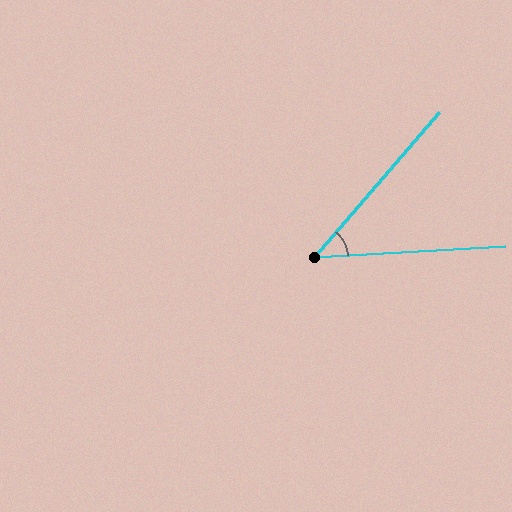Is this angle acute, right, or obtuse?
It is acute.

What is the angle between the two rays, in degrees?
Approximately 46 degrees.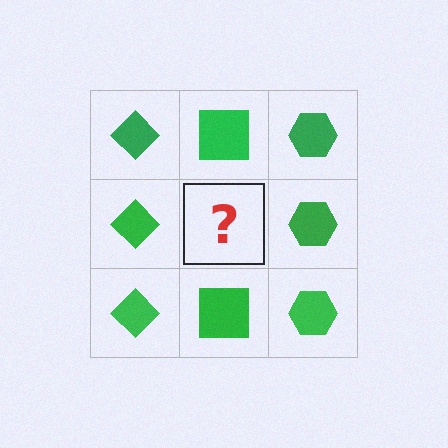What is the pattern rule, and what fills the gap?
The rule is that each column has a consistent shape. The gap should be filled with a green square.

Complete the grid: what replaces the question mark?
The question mark should be replaced with a green square.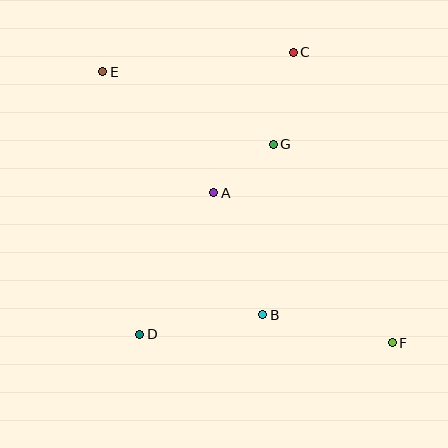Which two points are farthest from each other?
Points E and F are farthest from each other.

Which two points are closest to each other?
Points A and G are closest to each other.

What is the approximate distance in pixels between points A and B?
The distance between A and B is approximately 132 pixels.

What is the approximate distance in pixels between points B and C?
The distance between B and C is approximately 264 pixels.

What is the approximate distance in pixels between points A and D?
The distance between A and D is approximately 160 pixels.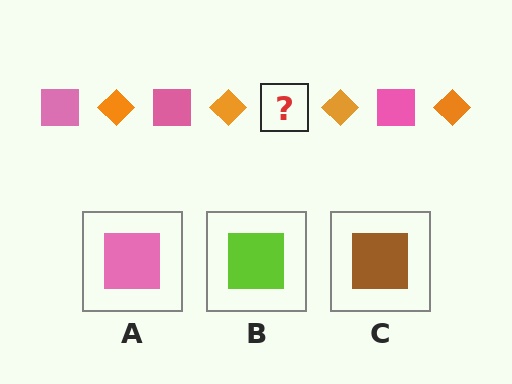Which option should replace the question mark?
Option A.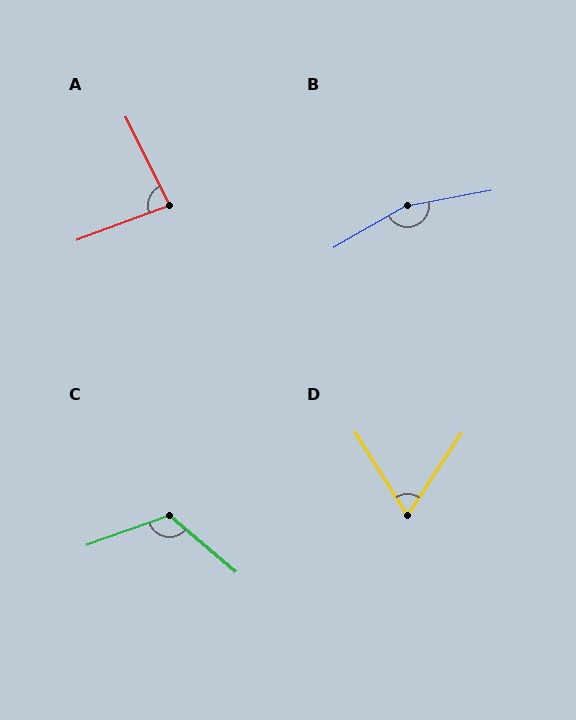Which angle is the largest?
B, at approximately 160 degrees.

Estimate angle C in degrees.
Approximately 120 degrees.